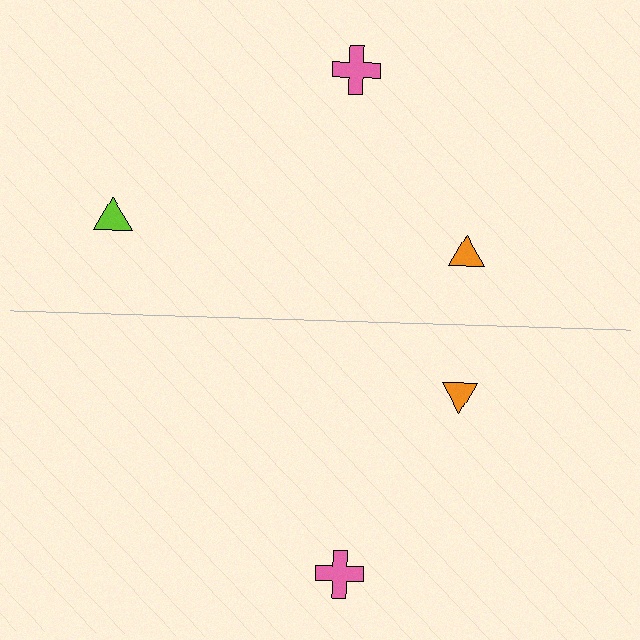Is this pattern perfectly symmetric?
No, the pattern is not perfectly symmetric. A lime triangle is missing from the bottom side.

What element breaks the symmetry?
A lime triangle is missing from the bottom side.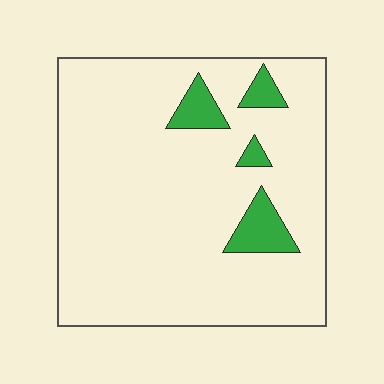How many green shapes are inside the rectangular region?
4.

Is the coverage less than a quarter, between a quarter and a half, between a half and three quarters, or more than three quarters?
Less than a quarter.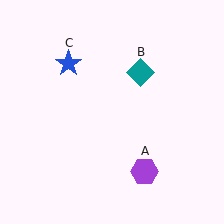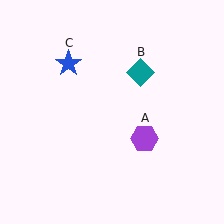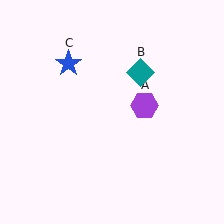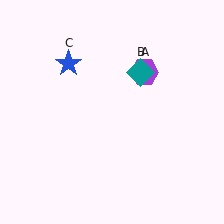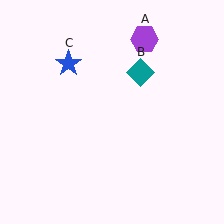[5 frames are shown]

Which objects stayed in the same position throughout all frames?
Teal diamond (object B) and blue star (object C) remained stationary.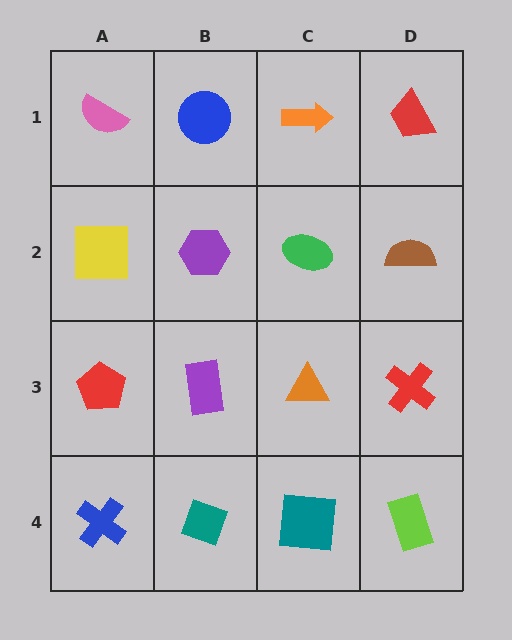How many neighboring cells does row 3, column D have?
3.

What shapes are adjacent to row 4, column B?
A purple rectangle (row 3, column B), a blue cross (row 4, column A), a teal square (row 4, column C).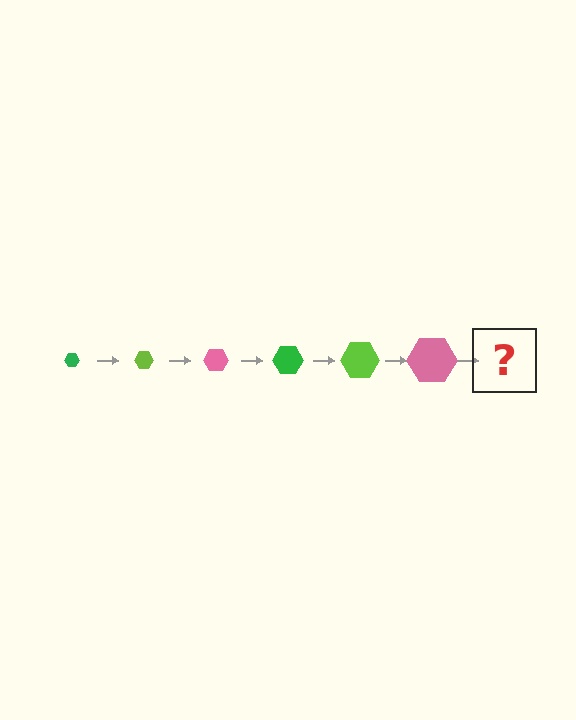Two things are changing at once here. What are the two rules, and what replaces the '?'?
The two rules are that the hexagon grows larger each step and the color cycles through green, lime, and pink. The '?' should be a green hexagon, larger than the previous one.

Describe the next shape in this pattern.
It should be a green hexagon, larger than the previous one.